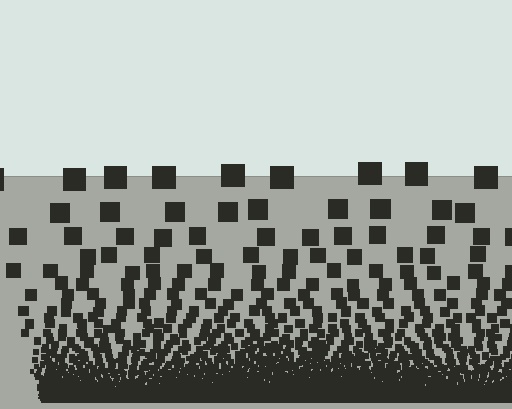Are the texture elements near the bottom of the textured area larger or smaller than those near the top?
Smaller. The gradient is inverted — elements near the bottom are smaller and denser.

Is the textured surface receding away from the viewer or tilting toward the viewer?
The surface appears to tilt toward the viewer. Texture elements get larger and sparser toward the top.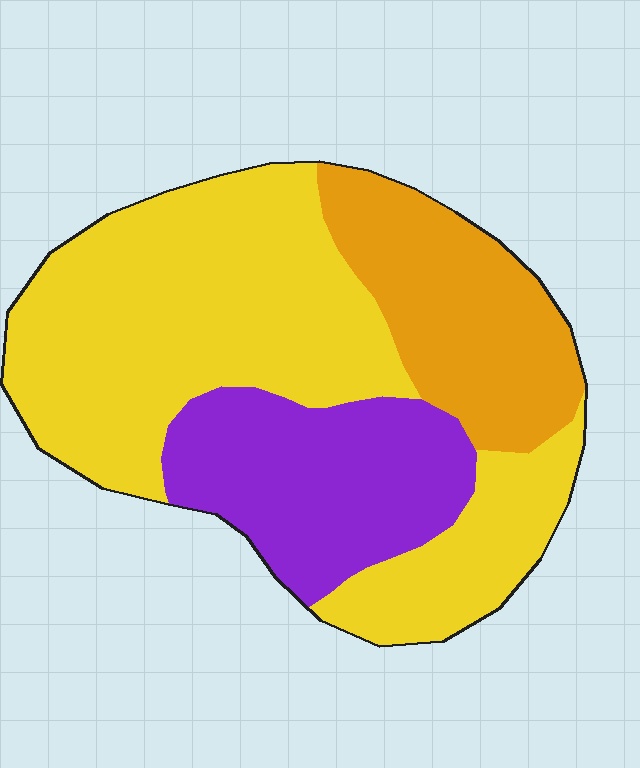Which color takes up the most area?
Yellow, at roughly 55%.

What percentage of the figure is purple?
Purple takes up about one quarter (1/4) of the figure.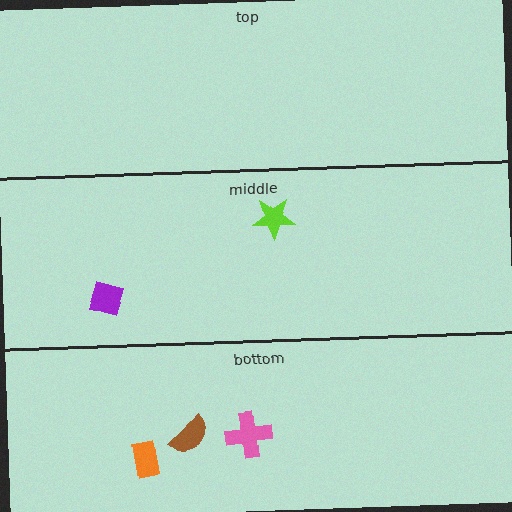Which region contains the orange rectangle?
The bottom region.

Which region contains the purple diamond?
The middle region.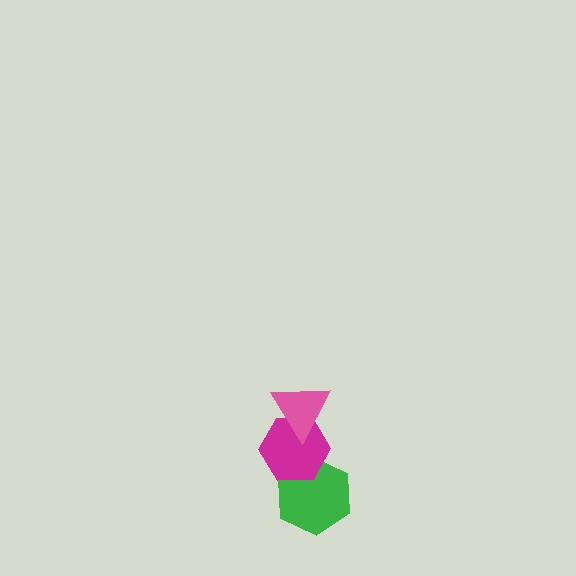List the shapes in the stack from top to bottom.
From top to bottom: the pink triangle, the magenta hexagon, the green hexagon.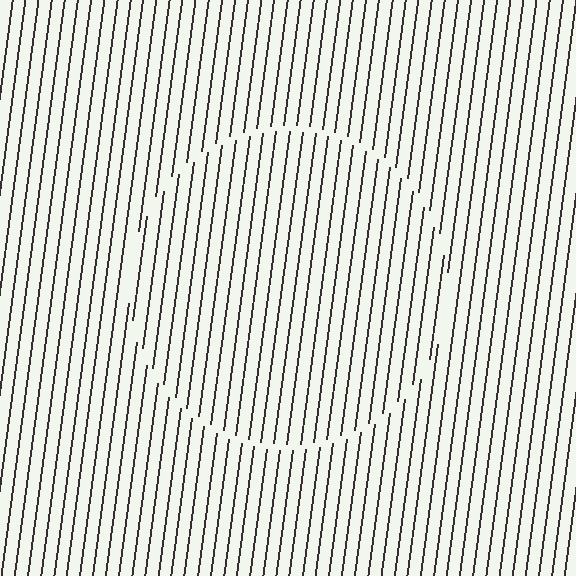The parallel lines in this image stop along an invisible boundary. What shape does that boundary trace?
An illusory circle. The interior of the shape contains the same grating, shifted by half a period — the contour is defined by the phase discontinuity where line-ends from the inner and outer gratings abut.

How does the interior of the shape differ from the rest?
The interior of the shape contains the same grating, shifted by half a period — the contour is defined by the phase discontinuity where line-ends from the inner and outer gratings abut.